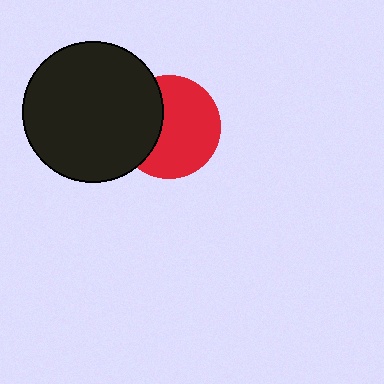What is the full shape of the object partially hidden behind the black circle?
The partially hidden object is a red circle.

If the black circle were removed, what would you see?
You would see the complete red circle.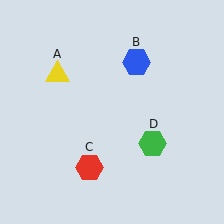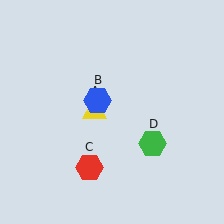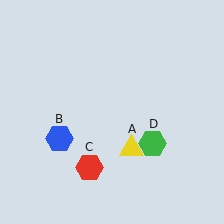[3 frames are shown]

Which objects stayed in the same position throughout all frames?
Red hexagon (object C) and green hexagon (object D) remained stationary.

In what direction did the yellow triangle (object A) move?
The yellow triangle (object A) moved down and to the right.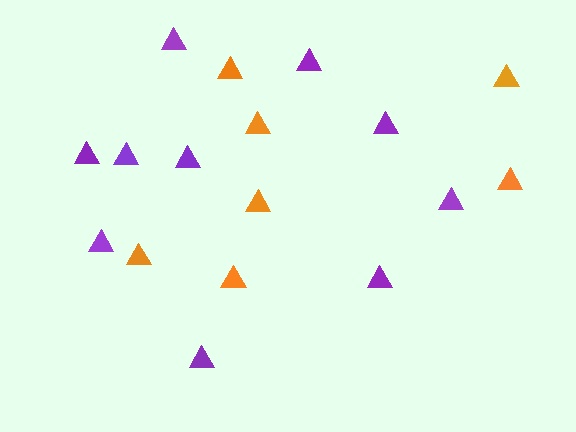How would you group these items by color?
There are 2 groups: one group of purple triangles (10) and one group of orange triangles (7).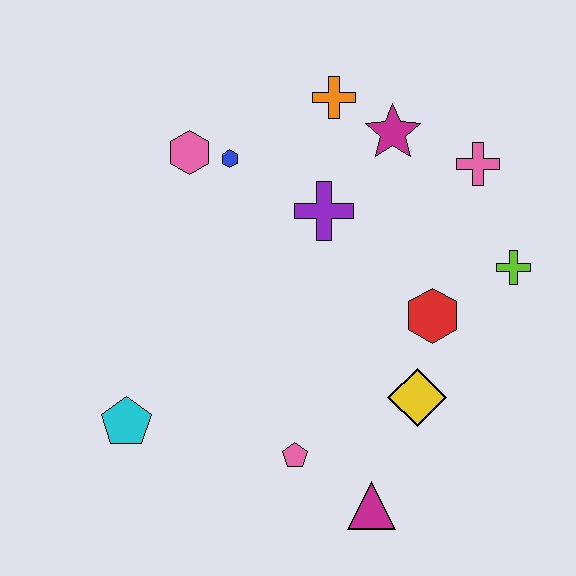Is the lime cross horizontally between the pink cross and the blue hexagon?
No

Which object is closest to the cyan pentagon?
The pink pentagon is closest to the cyan pentagon.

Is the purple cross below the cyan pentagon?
No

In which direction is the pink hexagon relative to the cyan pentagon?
The pink hexagon is above the cyan pentagon.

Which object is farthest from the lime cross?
The cyan pentagon is farthest from the lime cross.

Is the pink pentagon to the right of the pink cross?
No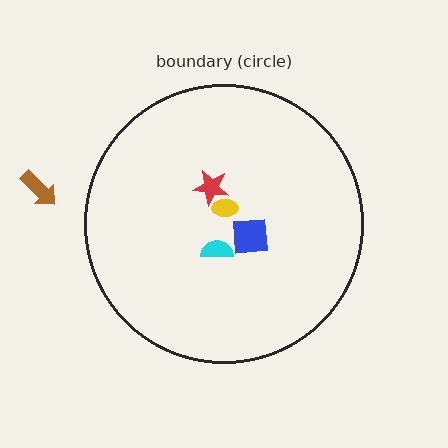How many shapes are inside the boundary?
4 inside, 1 outside.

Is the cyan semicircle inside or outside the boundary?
Inside.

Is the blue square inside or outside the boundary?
Inside.